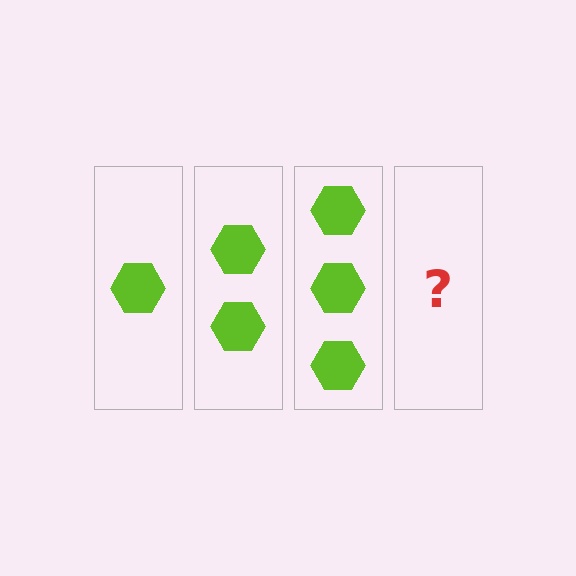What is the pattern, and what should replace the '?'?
The pattern is that each step adds one more hexagon. The '?' should be 4 hexagons.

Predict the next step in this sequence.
The next step is 4 hexagons.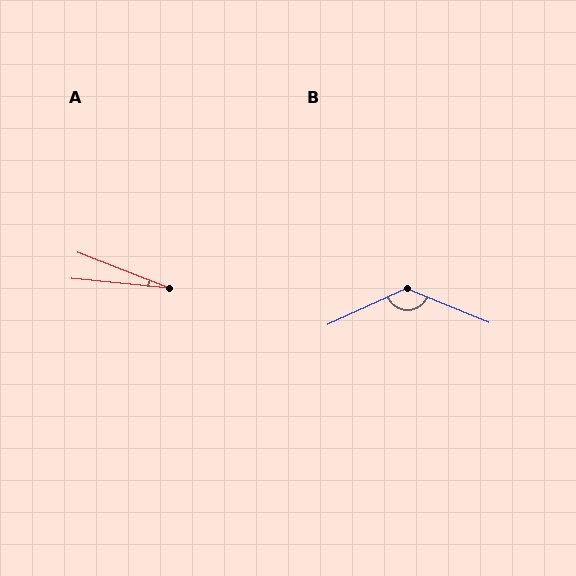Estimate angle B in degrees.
Approximately 133 degrees.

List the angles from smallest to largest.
A (16°), B (133°).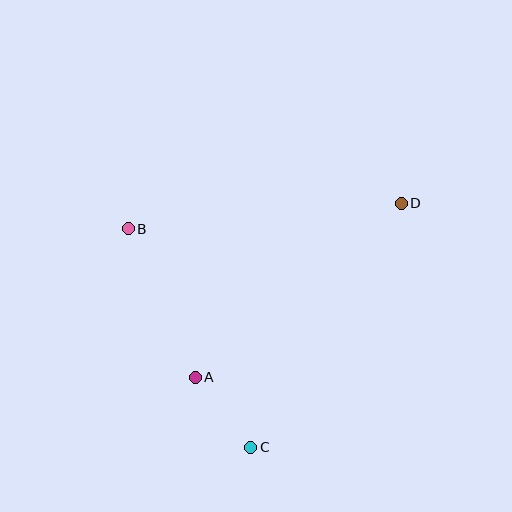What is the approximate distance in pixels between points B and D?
The distance between B and D is approximately 274 pixels.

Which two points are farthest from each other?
Points C and D are farthest from each other.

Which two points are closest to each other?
Points A and C are closest to each other.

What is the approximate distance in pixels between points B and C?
The distance between B and C is approximately 251 pixels.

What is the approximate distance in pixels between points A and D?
The distance between A and D is approximately 270 pixels.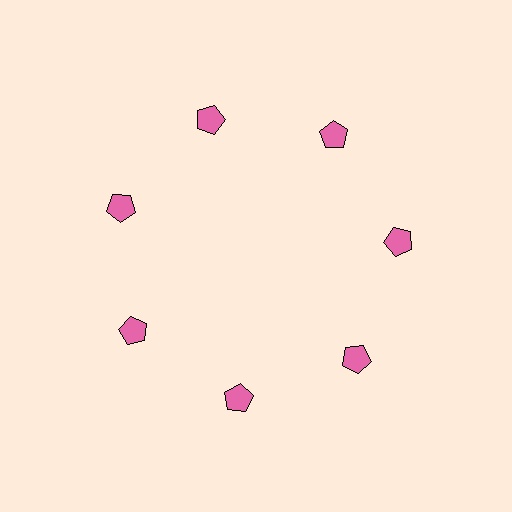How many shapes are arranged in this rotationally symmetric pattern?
There are 7 shapes, arranged in 7 groups of 1.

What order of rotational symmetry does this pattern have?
This pattern has 7-fold rotational symmetry.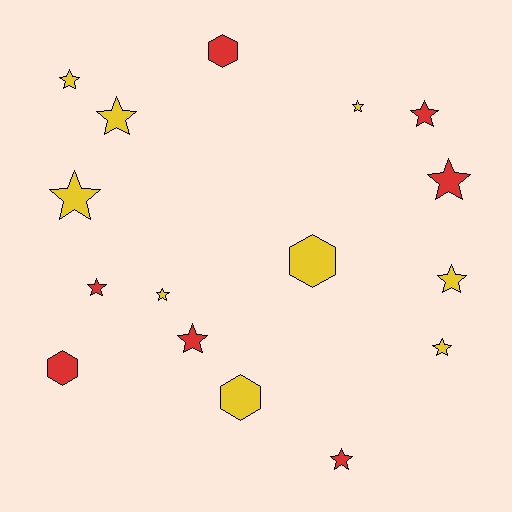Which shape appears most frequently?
Star, with 12 objects.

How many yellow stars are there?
There are 7 yellow stars.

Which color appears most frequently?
Yellow, with 9 objects.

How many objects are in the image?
There are 16 objects.